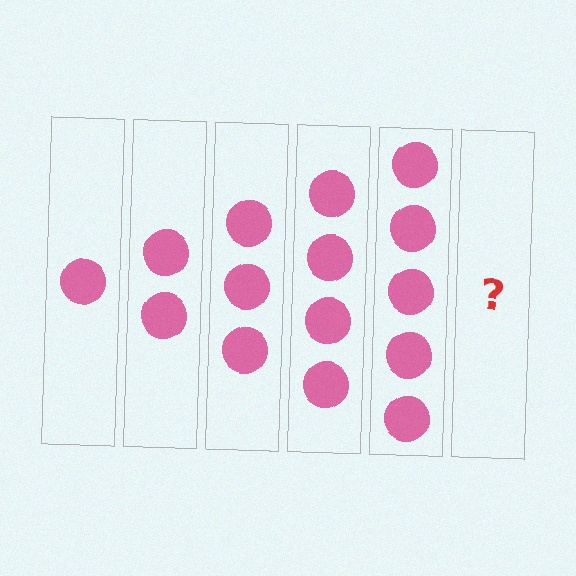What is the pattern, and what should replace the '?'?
The pattern is that each step adds one more circle. The '?' should be 6 circles.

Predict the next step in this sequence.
The next step is 6 circles.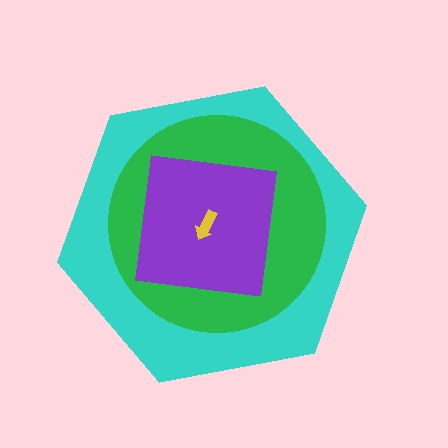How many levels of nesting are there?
4.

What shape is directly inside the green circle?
The purple square.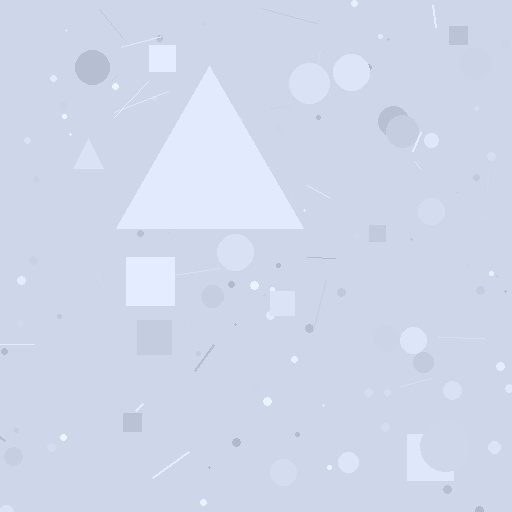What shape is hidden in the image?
A triangle is hidden in the image.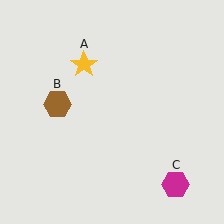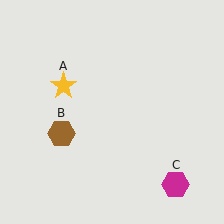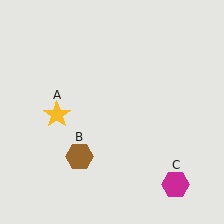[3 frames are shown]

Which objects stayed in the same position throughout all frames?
Magenta hexagon (object C) remained stationary.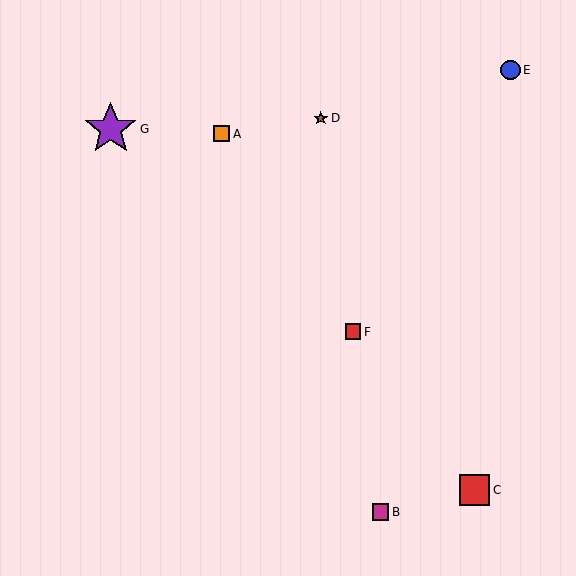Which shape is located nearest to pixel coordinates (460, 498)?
The red square (labeled C) at (474, 490) is nearest to that location.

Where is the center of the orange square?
The center of the orange square is at (222, 134).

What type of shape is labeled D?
Shape D is a brown star.